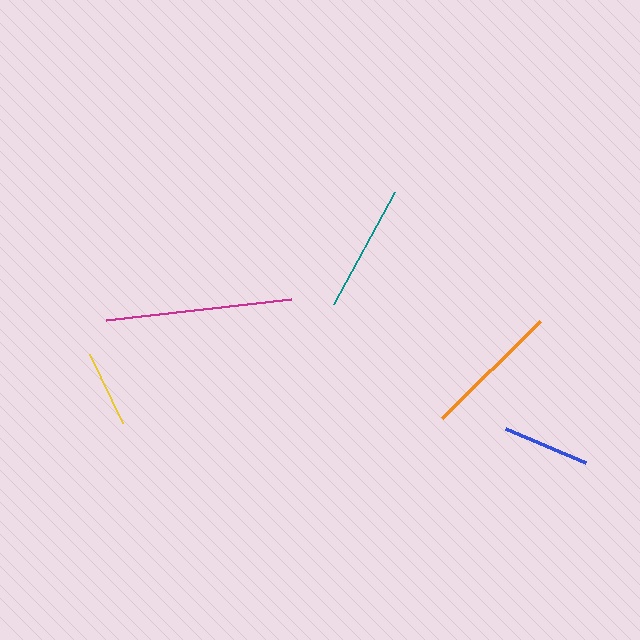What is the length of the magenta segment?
The magenta segment is approximately 186 pixels long.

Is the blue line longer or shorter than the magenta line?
The magenta line is longer than the blue line.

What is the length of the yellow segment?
The yellow segment is approximately 77 pixels long.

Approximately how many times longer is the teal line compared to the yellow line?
The teal line is approximately 1.7 times the length of the yellow line.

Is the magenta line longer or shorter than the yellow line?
The magenta line is longer than the yellow line.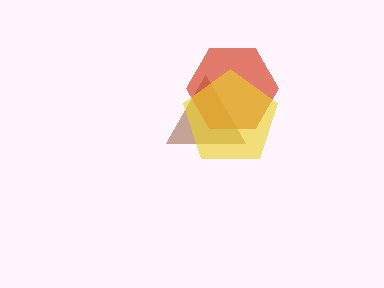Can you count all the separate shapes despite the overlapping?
Yes, there are 3 separate shapes.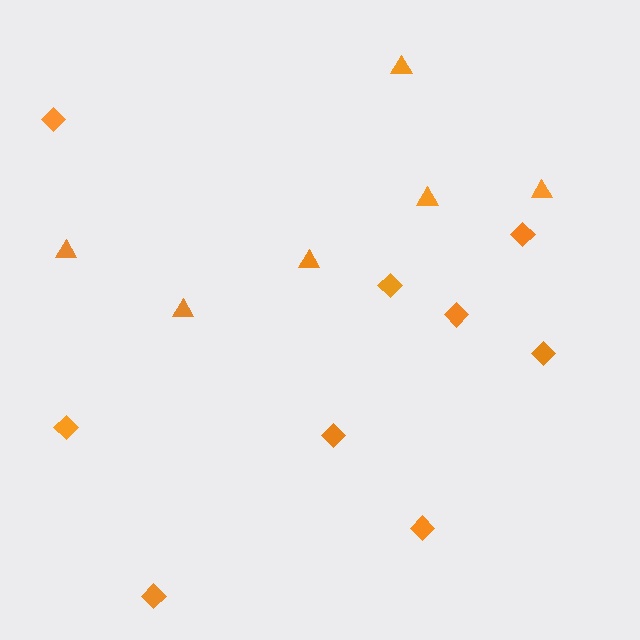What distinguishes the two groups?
There are 2 groups: one group of diamonds (9) and one group of triangles (6).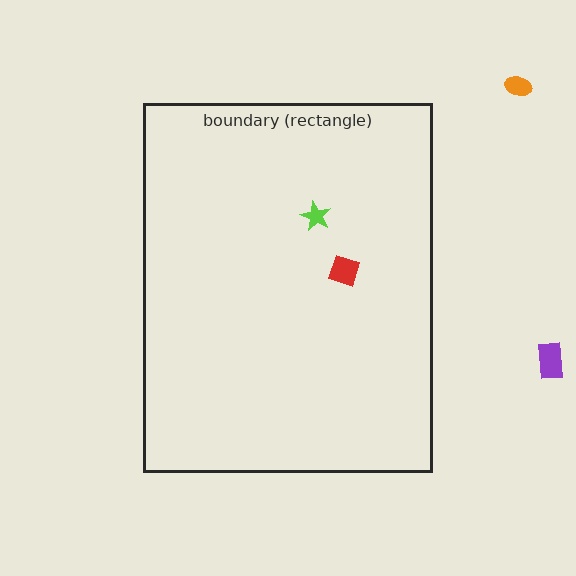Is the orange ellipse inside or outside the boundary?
Outside.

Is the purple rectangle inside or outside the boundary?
Outside.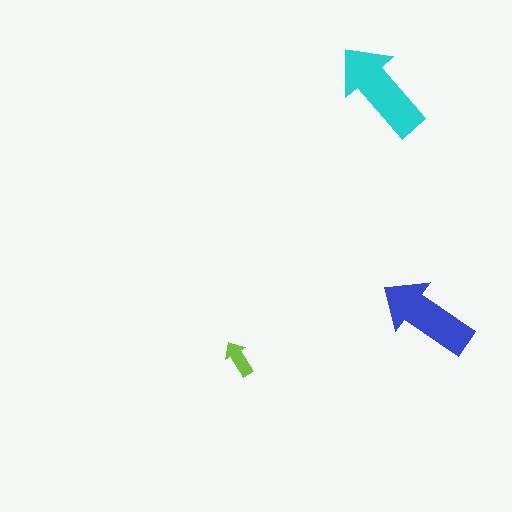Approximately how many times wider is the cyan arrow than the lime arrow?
About 3 times wider.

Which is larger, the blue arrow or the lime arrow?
The blue one.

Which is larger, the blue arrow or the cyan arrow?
The cyan one.